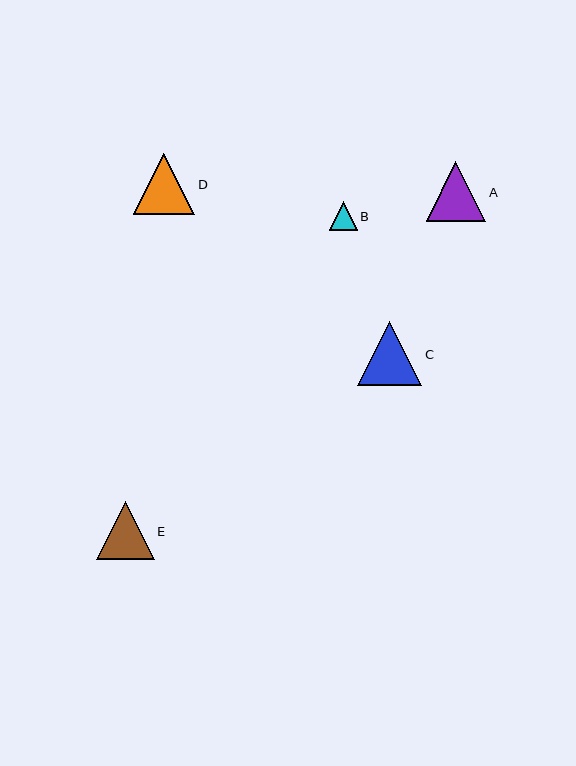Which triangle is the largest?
Triangle C is the largest with a size of approximately 64 pixels.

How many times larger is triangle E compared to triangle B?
Triangle E is approximately 2.1 times the size of triangle B.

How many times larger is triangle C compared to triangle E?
Triangle C is approximately 1.1 times the size of triangle E.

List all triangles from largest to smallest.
From largest to smallest: C, D, A, E, B.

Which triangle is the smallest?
Triangle B is the smallest with a size of approximately 28 pixels.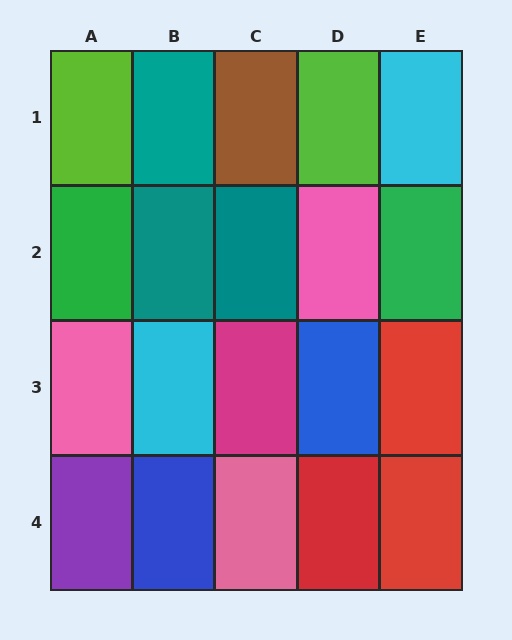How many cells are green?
2 cells are green.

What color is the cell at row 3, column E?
Red.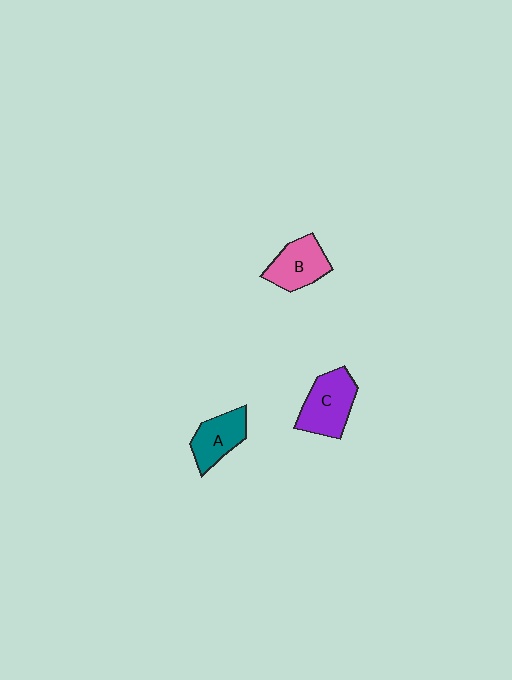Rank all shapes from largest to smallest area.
From largest to smallest: C (purple), B (pink), A (teal).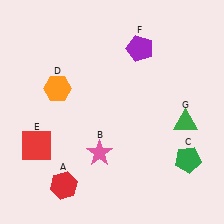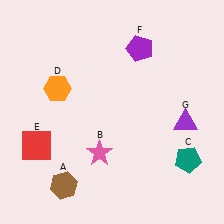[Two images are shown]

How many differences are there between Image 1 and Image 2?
There are 3 differences between the two images.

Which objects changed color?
A changed from red to brown. C changed from green to teal. G changed from green to purple.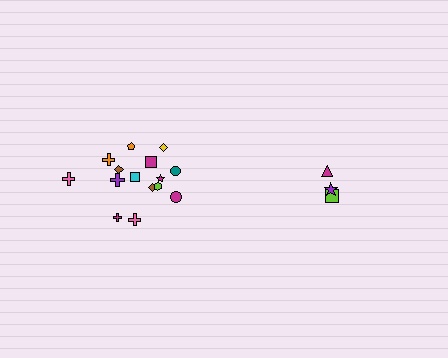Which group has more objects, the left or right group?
The left group.